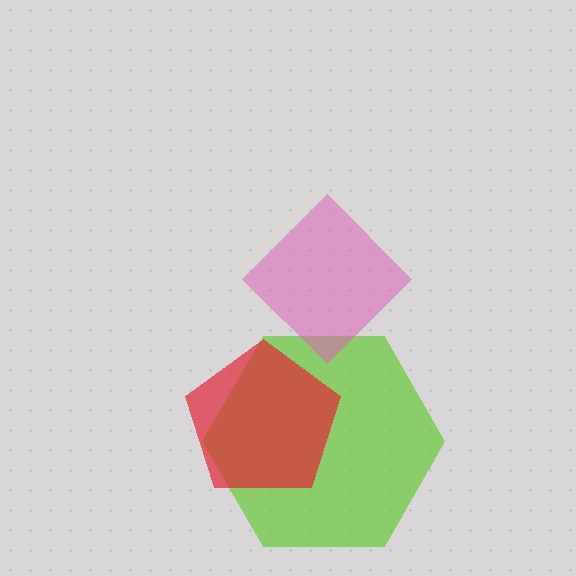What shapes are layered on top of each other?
The layered shapes are: a lime hexagon, a red pentagon, a pink diamond.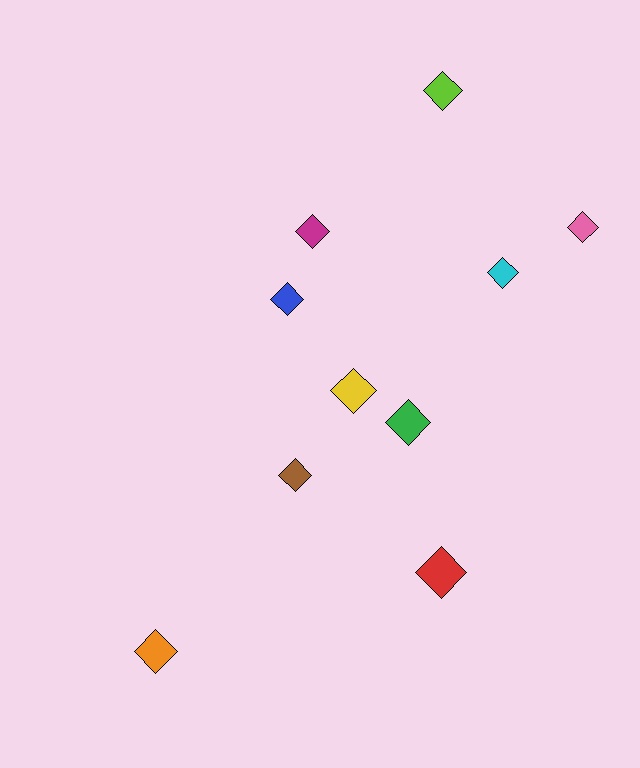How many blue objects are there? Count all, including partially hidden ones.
There is 1 blue object.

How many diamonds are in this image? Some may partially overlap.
There are 10 diamonds.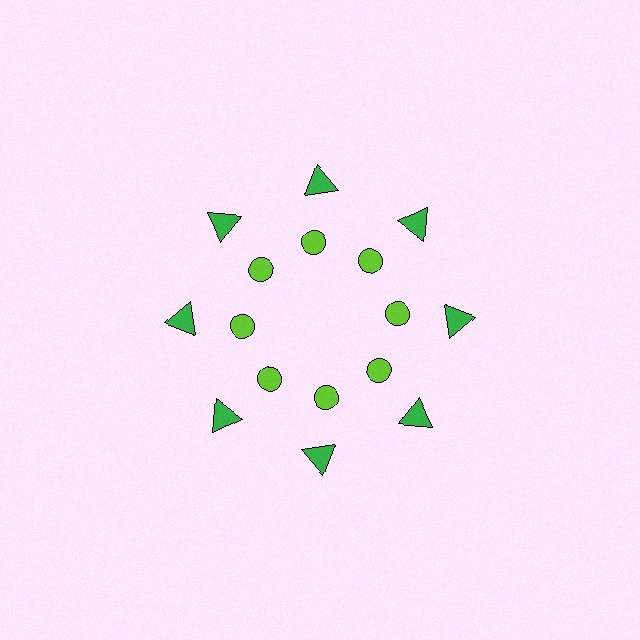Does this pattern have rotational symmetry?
Yes, this pattern has 8-fold rotational symmetry. It looks the same after rotating 45 degrees around the center.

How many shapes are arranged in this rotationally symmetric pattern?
There are 16 shapes, arranged in 8 groups of 2.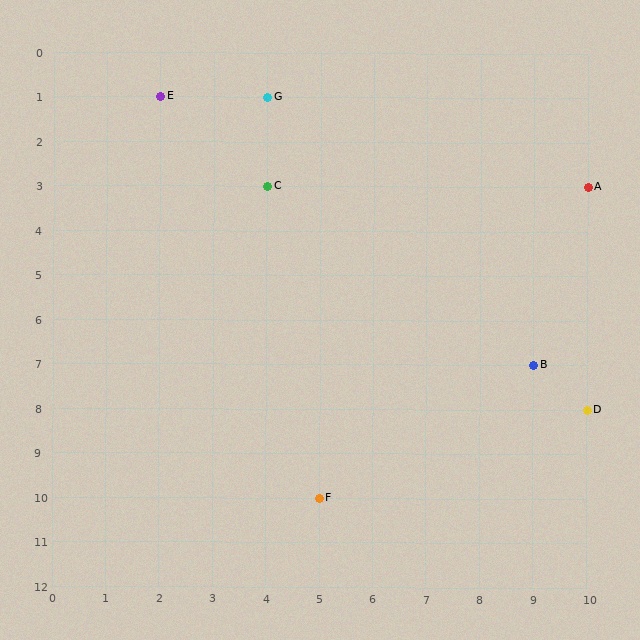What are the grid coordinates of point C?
Point C is at grid coordinates (4, 3).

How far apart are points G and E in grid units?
Points G and E are 2 columns apart.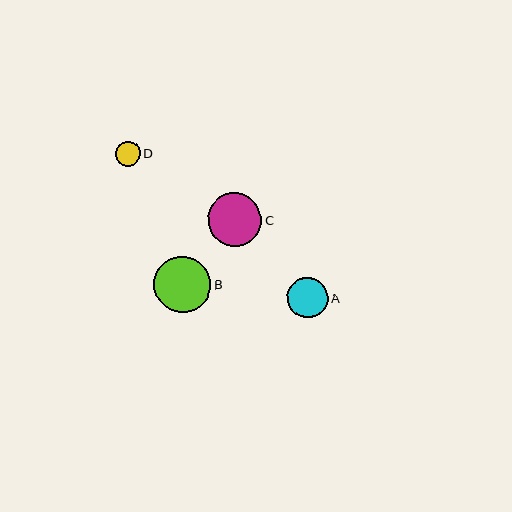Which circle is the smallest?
Circle D is the smallest with a size of approximately 25 pixels.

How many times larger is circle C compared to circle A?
Circle C is approximately 1.3 times the size of circle A.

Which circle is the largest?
Circle B is the largest with a size of approximately 57 pixels.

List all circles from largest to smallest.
From largest to smallest: B, C, A, D.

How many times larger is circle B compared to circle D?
Circle B is approximately 2.3 times the size of circle D.